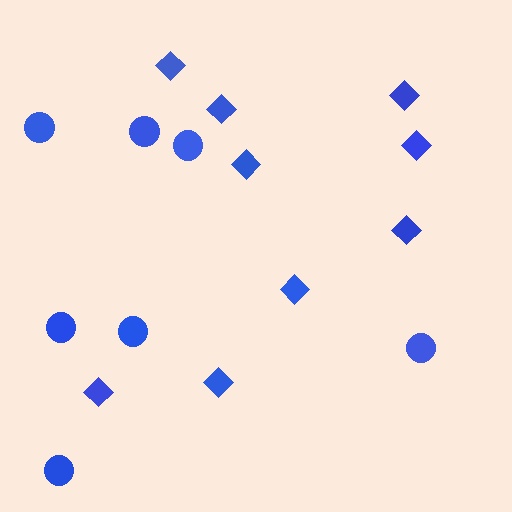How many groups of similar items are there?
There are 2 groups: one group of diamonds (9) and one group of circles (7).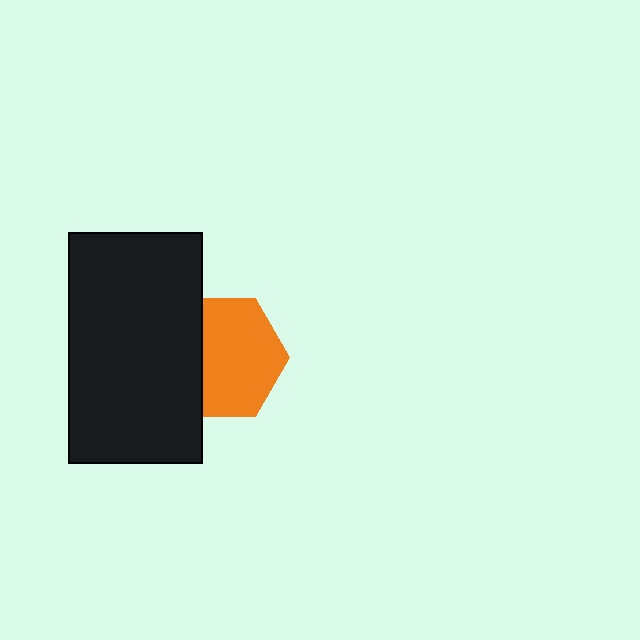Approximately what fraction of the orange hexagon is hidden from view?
Roughly 32% of the orange hexagon is hidden behind the black rectangle.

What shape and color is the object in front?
The object in front is a black rectangle.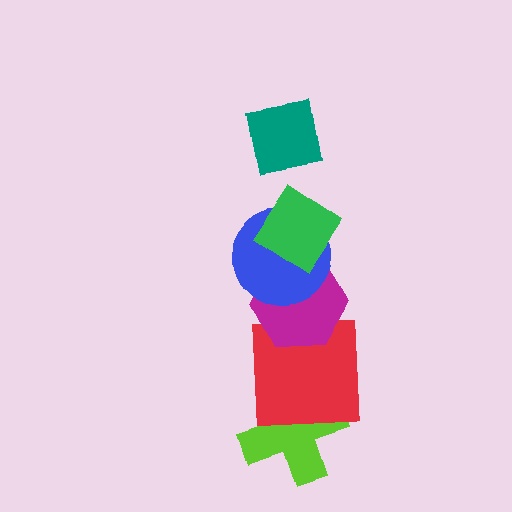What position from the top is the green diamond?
The green diamond is 2nd from the top.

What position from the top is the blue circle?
The blue circle is 3rd from the top.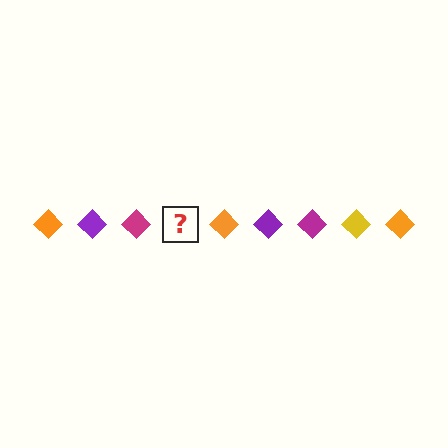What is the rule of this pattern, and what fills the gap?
The rule is that the pattern cycles through orange, purple, magenta, yellow diamonds. The gap should be filled with a yellow diamond.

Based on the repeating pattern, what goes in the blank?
The blank should be a yellow diamond.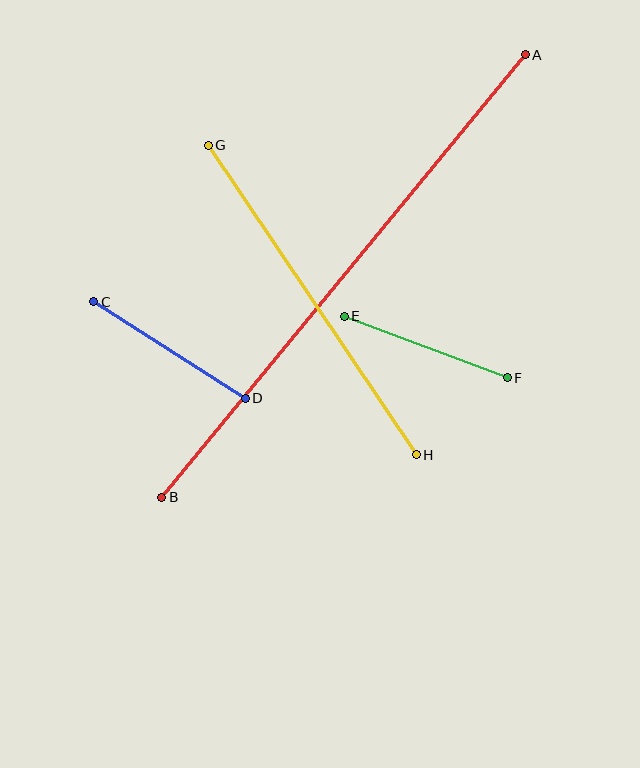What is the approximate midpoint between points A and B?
The midpoint is at approximately (344, 276) pixels.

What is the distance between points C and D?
The distance is approximately 179 pixels.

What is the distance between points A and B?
The distance is approximately 573 pixels.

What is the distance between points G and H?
The distance is approximately 373 pixels.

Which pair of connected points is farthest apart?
Points A and B are farthest apart.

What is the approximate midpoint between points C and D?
The midpoint is at approximately (169, 350) pixels.